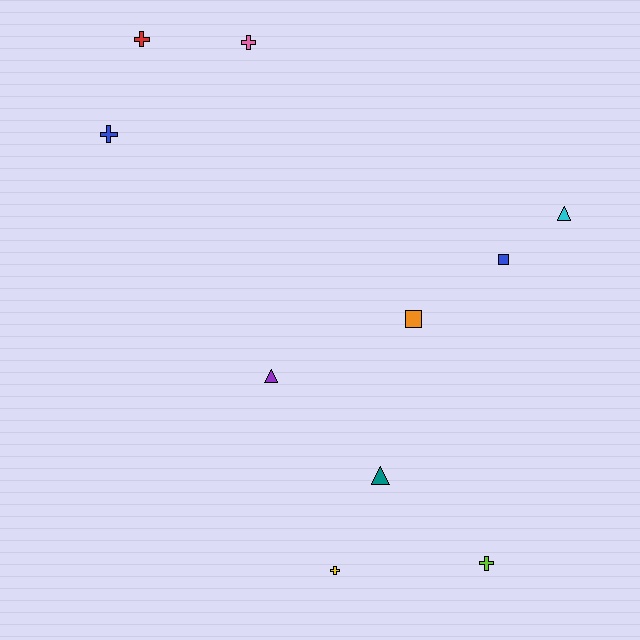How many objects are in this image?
There are 10 objects.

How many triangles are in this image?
There are 3 triangles.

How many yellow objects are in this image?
There is 1 yellow object.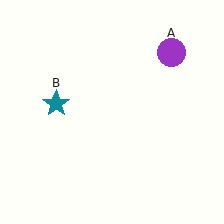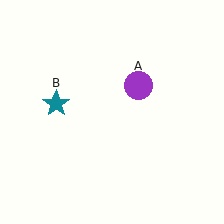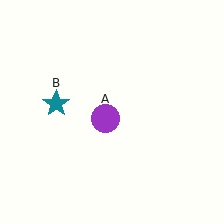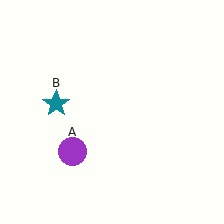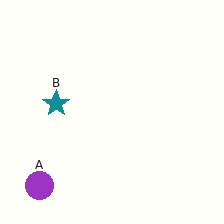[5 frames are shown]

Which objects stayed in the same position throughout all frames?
Teal star (object B) remained stationary.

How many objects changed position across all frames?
1 object changed position: purple circle (object A).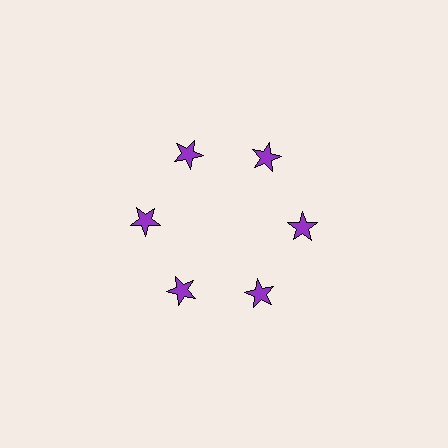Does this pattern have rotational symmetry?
Yes, this pattern has 6-fold rotational symmetry. It looks the same after rotating 60 degrees around the center.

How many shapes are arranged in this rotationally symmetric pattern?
There are 6 shapes, arranged in 6 groups of 1.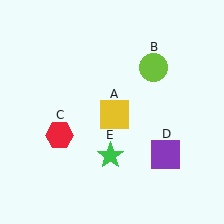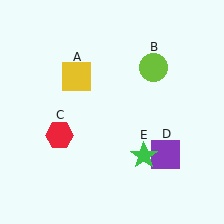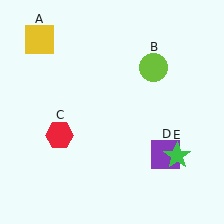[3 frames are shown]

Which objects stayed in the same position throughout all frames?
Lime circle (object B) and red hexagon (object C) and purple square (object D) remained stationary.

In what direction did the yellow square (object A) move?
The yellow square (object A) moved up and to the left.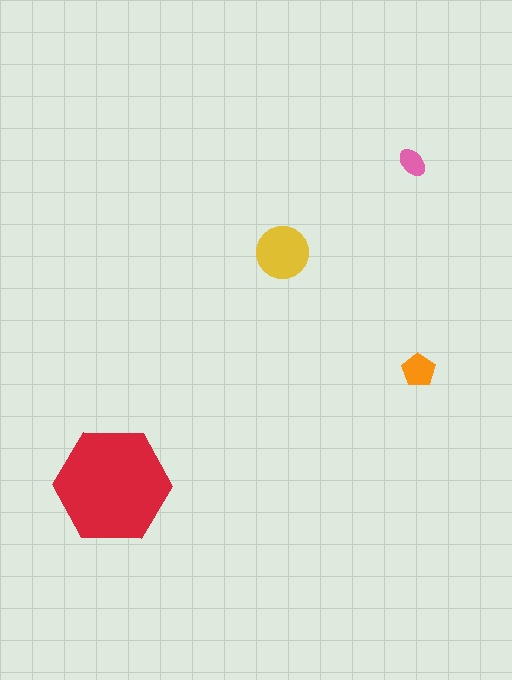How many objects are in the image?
There are 4 objects in the image.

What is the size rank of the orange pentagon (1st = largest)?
3rd.